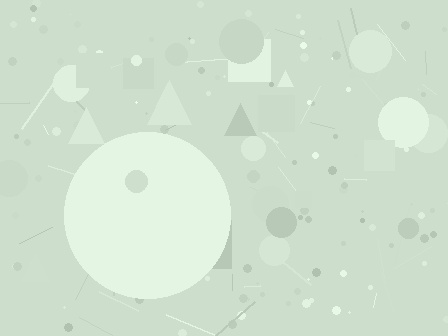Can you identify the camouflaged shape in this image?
The camouflaged shape is a circle.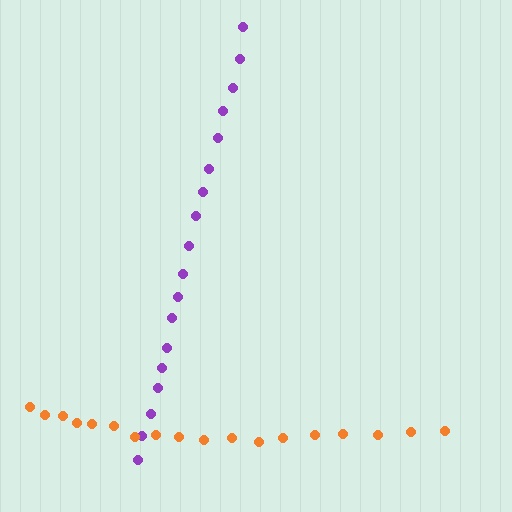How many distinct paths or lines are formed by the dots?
There are 2 distinct paths.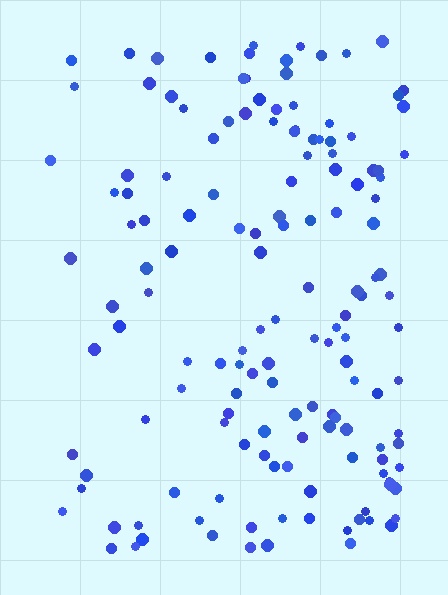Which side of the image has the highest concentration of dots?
The right.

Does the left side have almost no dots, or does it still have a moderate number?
Still a moderate number, just noticeably fewer than the right.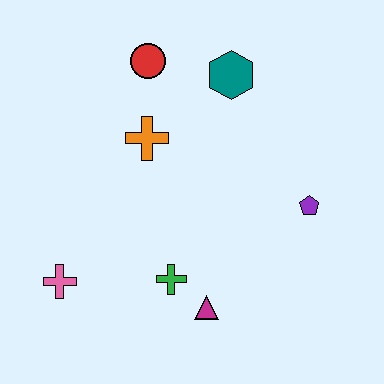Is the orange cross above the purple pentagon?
Yes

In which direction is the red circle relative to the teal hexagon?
The red circle is to the left of the teal hexagon.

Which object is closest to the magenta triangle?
The green cross is closest to the magenta triangle.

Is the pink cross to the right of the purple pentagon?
No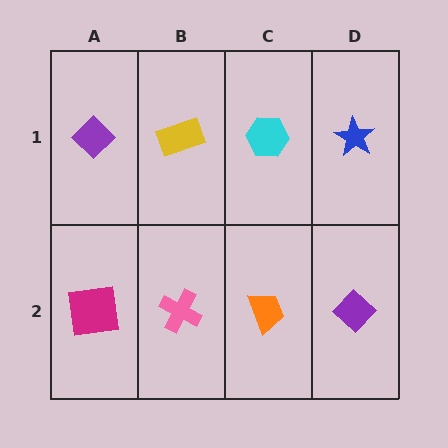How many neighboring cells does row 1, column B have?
3.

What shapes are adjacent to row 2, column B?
A yellow rectangle (row 1, column B), a magenta square (row 2, column A), an orange trapezoid (row 2, column C).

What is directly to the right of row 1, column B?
A cyan hexagon.